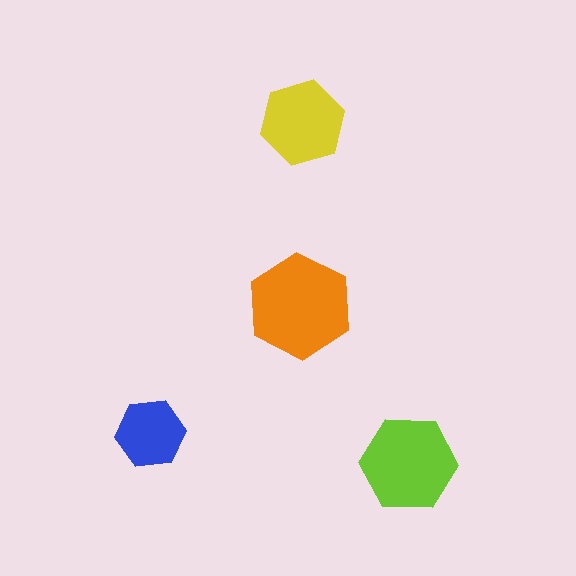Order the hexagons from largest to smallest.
the orange one, the lime one, the yellow one, the blue one.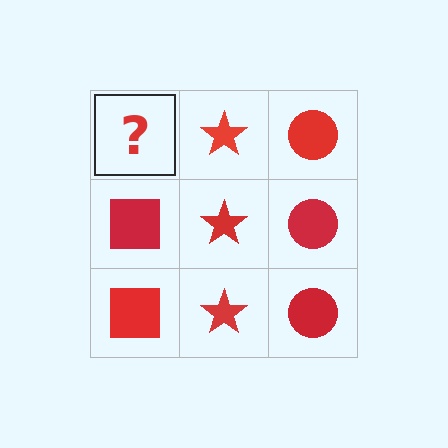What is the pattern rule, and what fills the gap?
The rule is that each column has a consistent shape. The gap should be filled with a red square.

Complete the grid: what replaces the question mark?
The question mark should be replaced with a red square.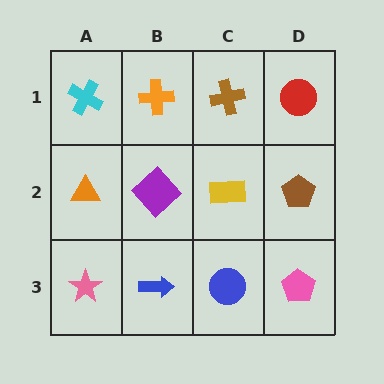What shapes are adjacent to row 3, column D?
A brown pentagon (row 2, column D), a blue circle (row 3, column C).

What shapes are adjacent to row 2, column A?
A cyan cross (row 1, column A), a pink star (row 3, column A), a purple diamond (row 2, column B).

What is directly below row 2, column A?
A pink star.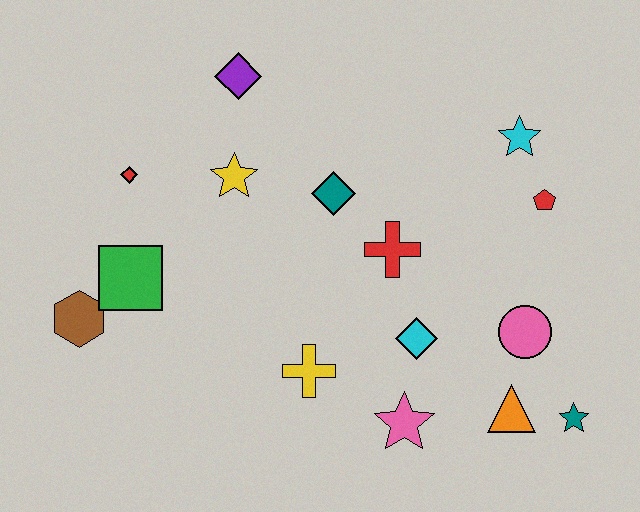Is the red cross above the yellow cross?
Yes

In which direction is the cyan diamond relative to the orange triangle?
The cyan diamond is to the left of the orange triangle.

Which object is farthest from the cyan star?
The brown hexagon is farthest from the cyan star.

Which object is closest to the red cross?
The teal diamond is closest to the red cross.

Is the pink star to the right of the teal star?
No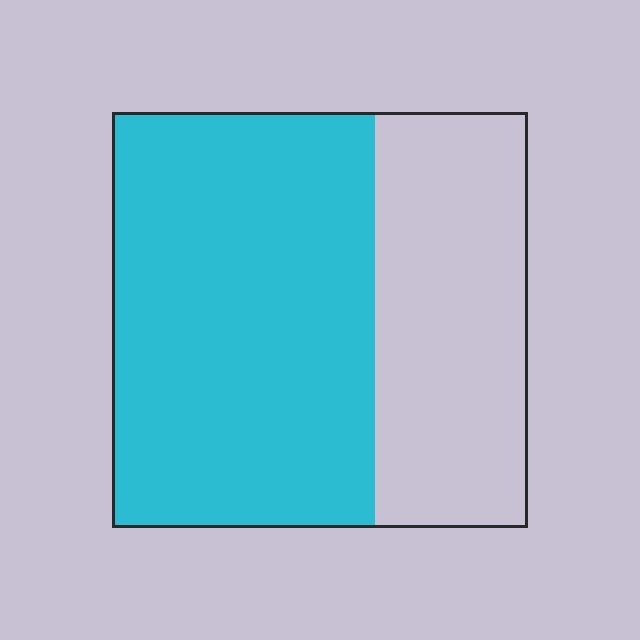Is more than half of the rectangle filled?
Yes.